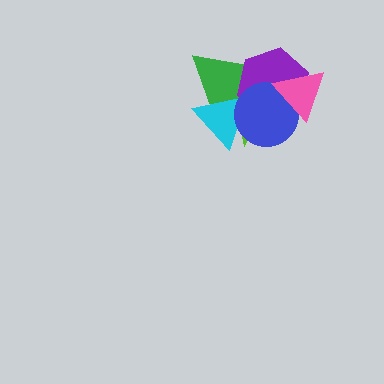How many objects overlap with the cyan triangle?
4 objects overlap with the cyan triangle.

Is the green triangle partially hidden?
Yes, it is partially covered by another shape.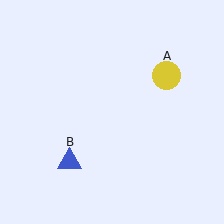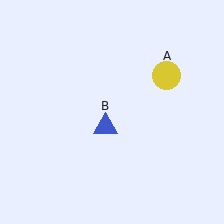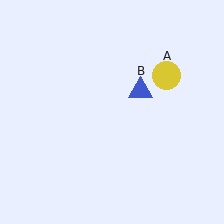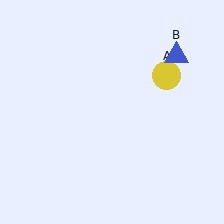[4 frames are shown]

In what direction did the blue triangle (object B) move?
The blue triangle (object B) moved up and to the right.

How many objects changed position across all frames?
1 object changed position: blue triangle (object B).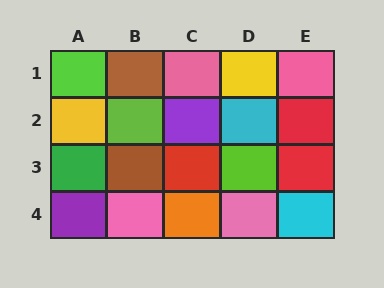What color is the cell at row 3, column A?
Green.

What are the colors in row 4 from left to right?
Purple, pink, orange, pink, cyan.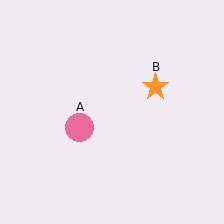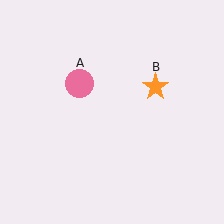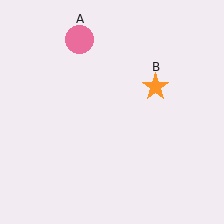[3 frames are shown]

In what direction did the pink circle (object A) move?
The pink circle (object A) moved up.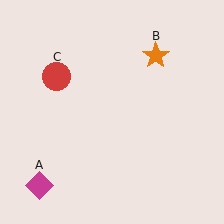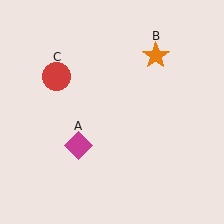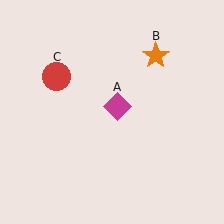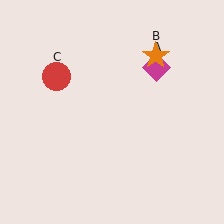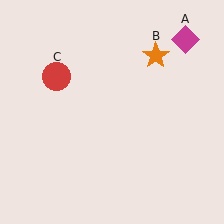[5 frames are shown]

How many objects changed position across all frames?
1 object changed position: magenta diamond (object A).